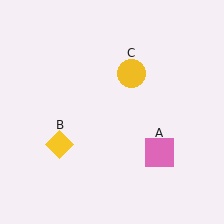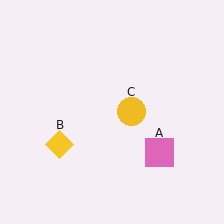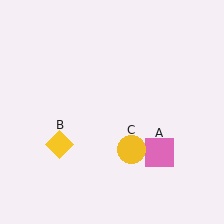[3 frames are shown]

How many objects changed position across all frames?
1 object changed position: yellow circle (object C).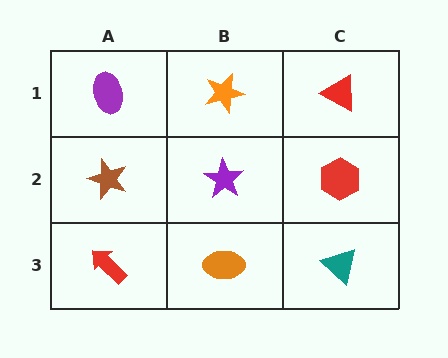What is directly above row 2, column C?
A red triangle.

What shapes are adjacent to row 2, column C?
A red triangle (row 1, column C), a teal triangle (row 3, column C), a purple star (row 2, column B).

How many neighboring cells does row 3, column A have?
2.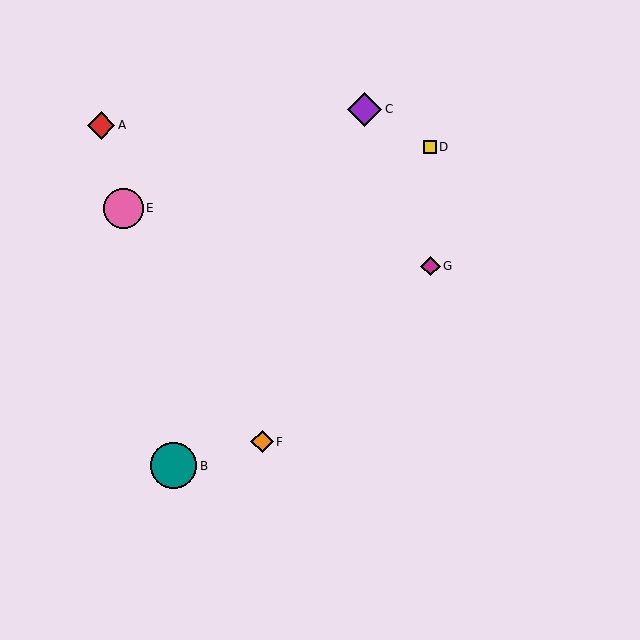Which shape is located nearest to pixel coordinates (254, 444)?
The orange diamond (labeled F) at (262, 442) is nearest to that location.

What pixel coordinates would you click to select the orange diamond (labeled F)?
Click at (262, 442) to select the orange diamond F.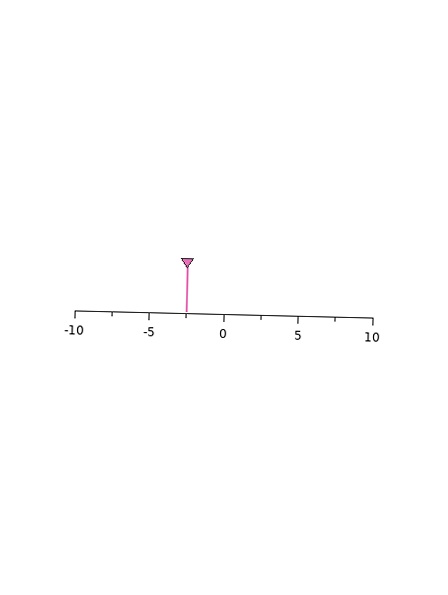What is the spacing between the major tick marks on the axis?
The major ticks are spaced 5 apart.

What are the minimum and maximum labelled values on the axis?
The axis runs from -10 to 10.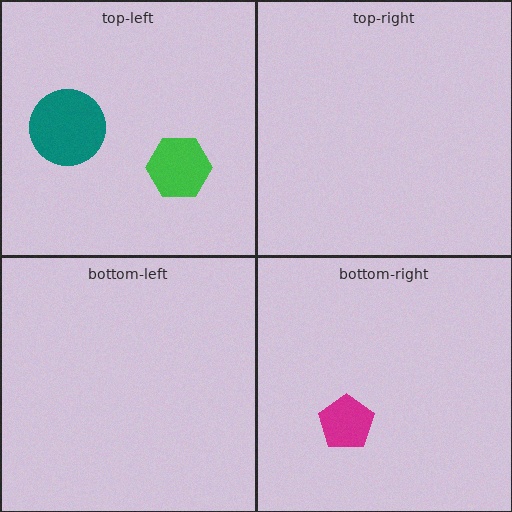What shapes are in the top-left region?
The teal circle, the green hexagon.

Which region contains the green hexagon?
The top-left region.